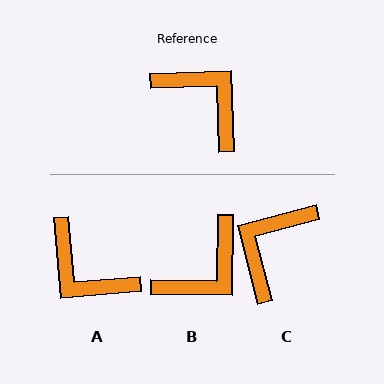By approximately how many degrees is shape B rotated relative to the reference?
Approximately 93 degrees clockwise.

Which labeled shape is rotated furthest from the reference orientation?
A, about 177 degrees away.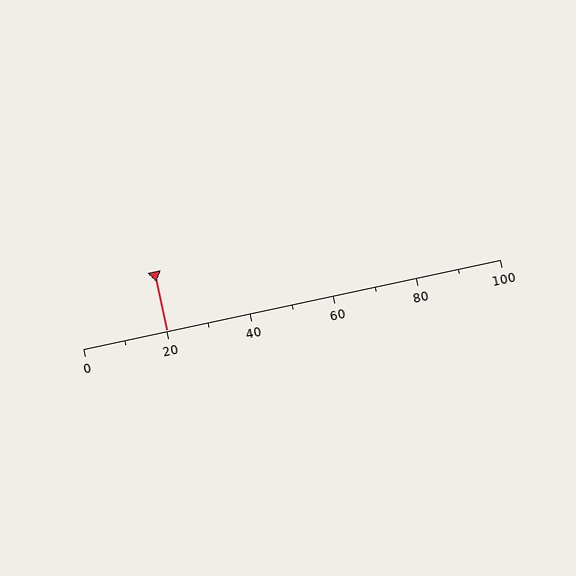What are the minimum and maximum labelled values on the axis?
The axis runs from 0 to 100.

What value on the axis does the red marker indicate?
The marker indicates approximately 20.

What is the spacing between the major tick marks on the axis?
The major ticks are spaced 20 apart.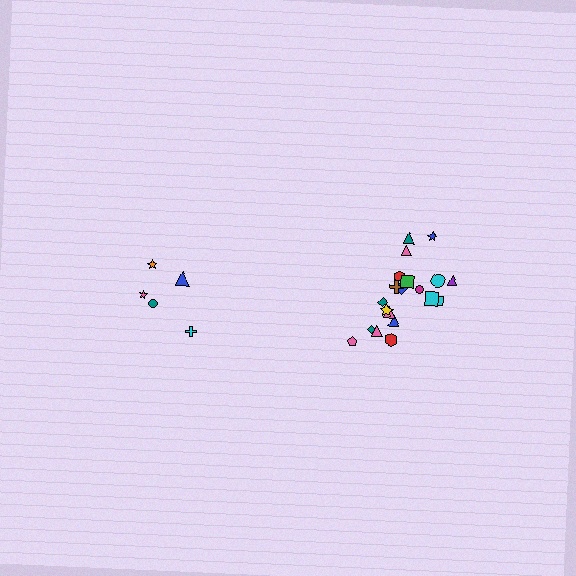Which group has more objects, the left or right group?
The right group.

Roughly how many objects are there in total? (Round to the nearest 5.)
Roughly 25 objects in total.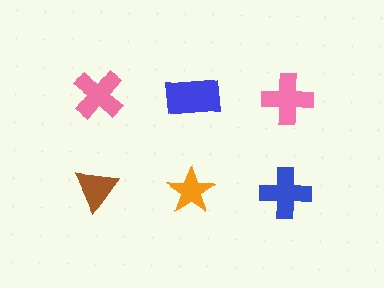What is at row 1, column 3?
A pink cross.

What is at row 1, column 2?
A blue rectangle.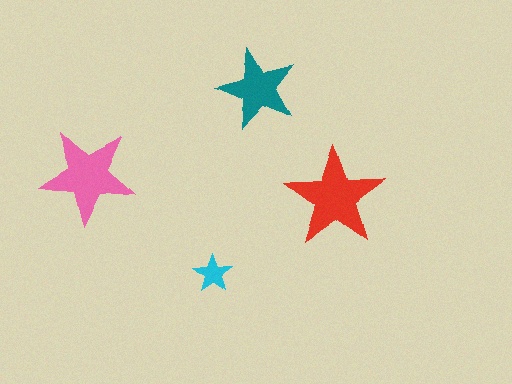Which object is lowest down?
The cyan star is bottommost.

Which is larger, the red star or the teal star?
The red one.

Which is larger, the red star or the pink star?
The red one.